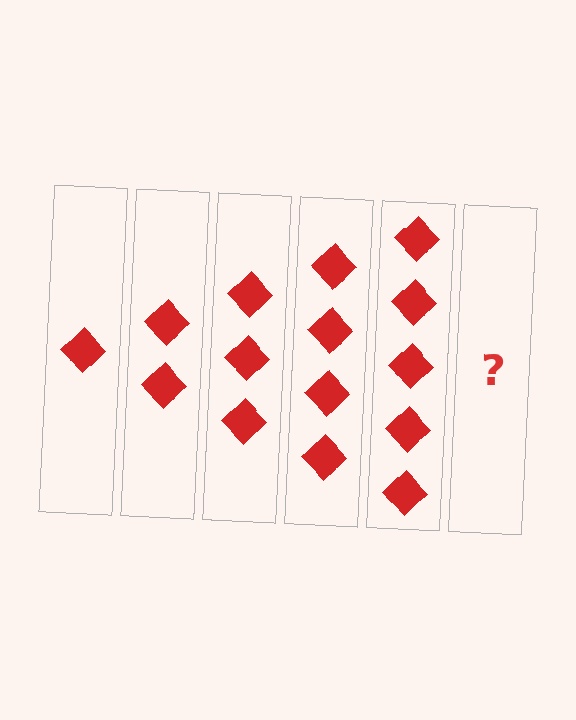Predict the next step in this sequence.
The next step is 6 diamonds.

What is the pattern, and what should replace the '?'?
The pattern is that each step adds one more diamond. The '?' should be 6 diamonds.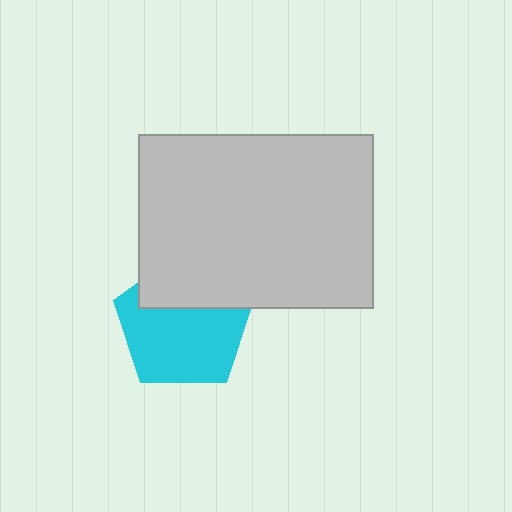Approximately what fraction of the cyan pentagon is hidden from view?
Roughly 34% of the cyan pentagon is hidden behind the light gray rectangle.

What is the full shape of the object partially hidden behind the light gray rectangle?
The partially hidden object is a cyan pentagon.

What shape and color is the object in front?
The object in front is a light gray rectangle.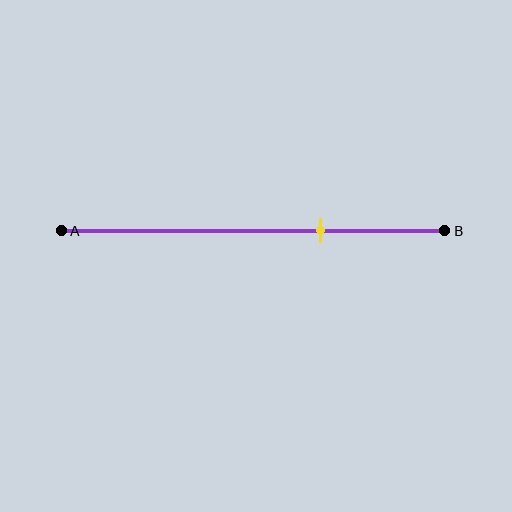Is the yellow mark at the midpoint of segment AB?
No, the mark is at about 70% from A, not at the 50% midpoint.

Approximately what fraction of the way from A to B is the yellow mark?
The yellow mark is approximately 70% of the way from A to B.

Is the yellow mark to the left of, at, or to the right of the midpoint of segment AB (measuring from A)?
The yellow mark is to the right of the midpoint of segment AB.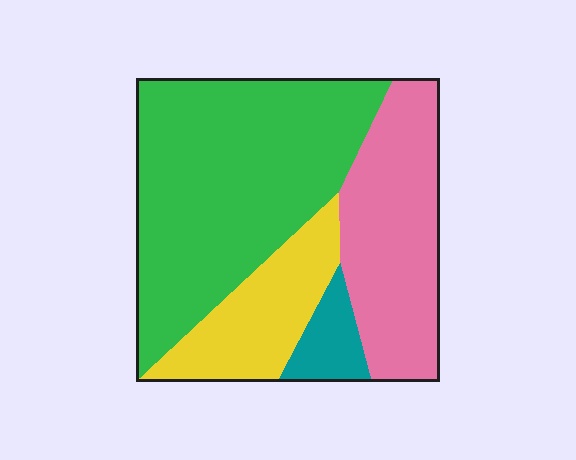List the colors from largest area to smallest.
From largest to smallest: green, pink, yellow, teal.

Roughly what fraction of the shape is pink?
Pink covers about 30% of the shape.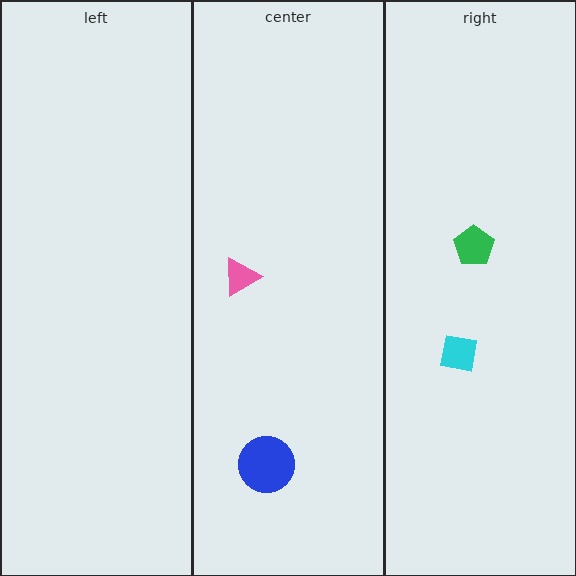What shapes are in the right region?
The green pentagon, the cyan square.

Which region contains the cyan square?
The right region.